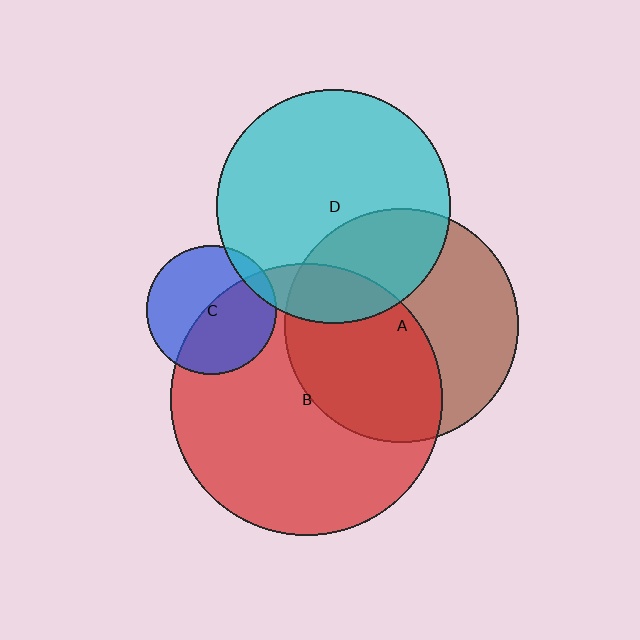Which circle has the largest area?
Circle B (red).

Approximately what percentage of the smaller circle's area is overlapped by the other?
Approximately 30%.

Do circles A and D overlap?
Yes.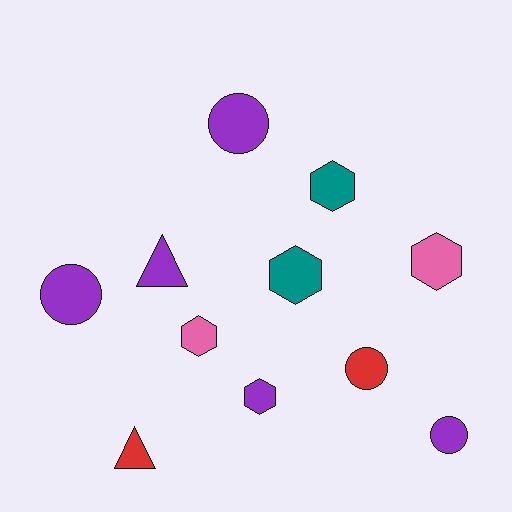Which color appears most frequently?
Purple, with 5 objects.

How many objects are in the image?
There are 11 objects.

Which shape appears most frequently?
Hexagon, with 5 objects.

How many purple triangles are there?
There is 1 purple triangle.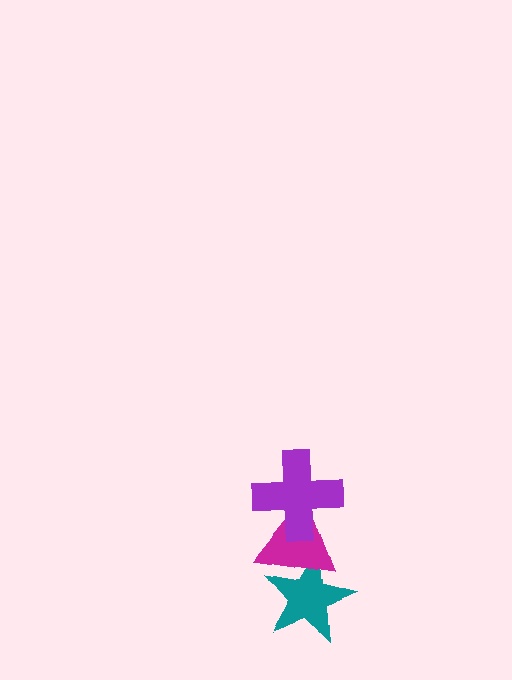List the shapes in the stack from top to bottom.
From top to bottom: the purple cross, the magenta triangle, the teal star.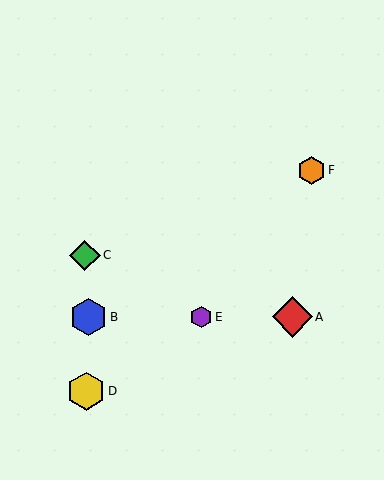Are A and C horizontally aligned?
No, A is at y≈317 and C is at y≈255.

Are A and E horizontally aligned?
Yes, both are at y≈317.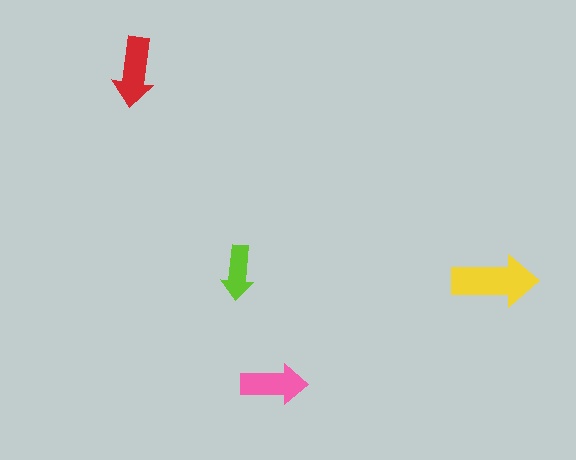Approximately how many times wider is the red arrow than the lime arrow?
About 1.5 times wider.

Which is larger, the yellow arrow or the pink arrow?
The yellow one.